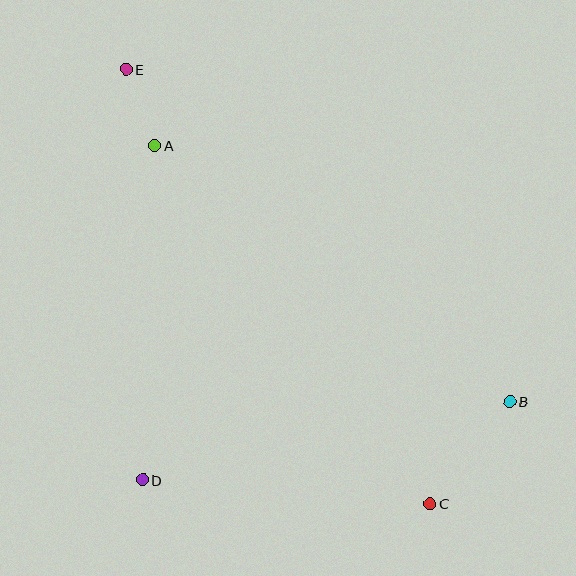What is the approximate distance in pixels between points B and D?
The distance between B and D is approximately 375 pixels.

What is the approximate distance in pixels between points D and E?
The distance between D and E is approximately 410 pixels.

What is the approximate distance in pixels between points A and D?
The distance between A and D is approximately 334 pixels.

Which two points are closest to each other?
Points A and E are closest to each other.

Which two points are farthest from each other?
Points C and E are farthest from each other.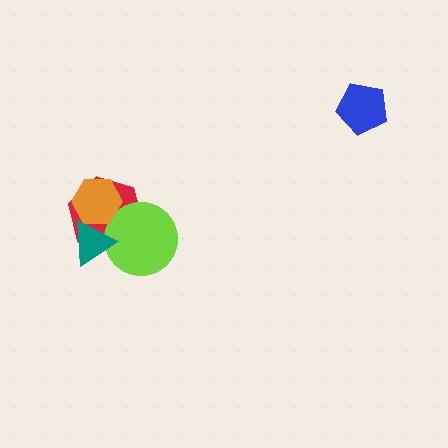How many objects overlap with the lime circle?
2 objects overlap with the lime circle.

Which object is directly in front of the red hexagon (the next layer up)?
The lime circle is directly in front of the red hexagon.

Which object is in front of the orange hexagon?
The teal triangle is in front of the orange hexagon.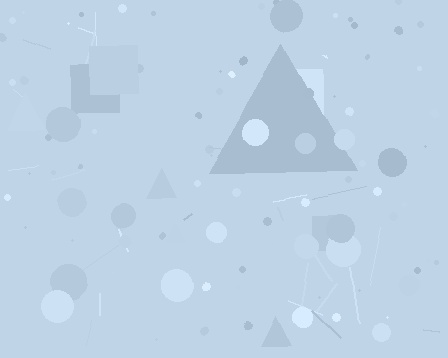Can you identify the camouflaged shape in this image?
The camouflaged shape is a triangle.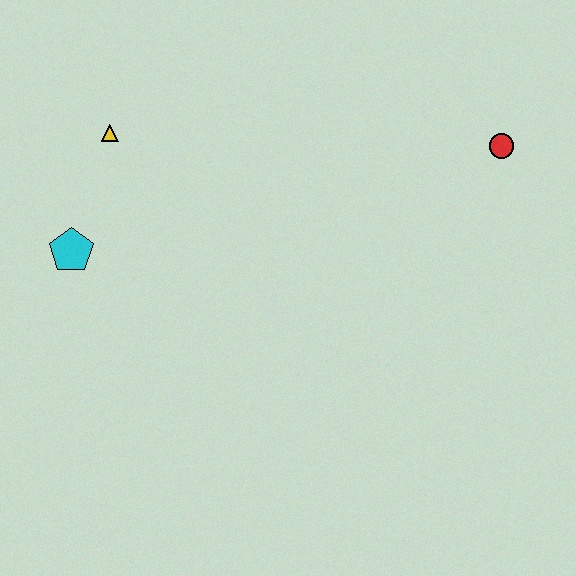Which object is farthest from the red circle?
The cyan pentagon is farthest from the red circle.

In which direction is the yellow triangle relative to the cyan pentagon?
The yellow triangle is above the cyan pentagon.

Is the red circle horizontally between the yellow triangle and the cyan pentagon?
No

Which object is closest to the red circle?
The yellow triangle is closest to the red circle.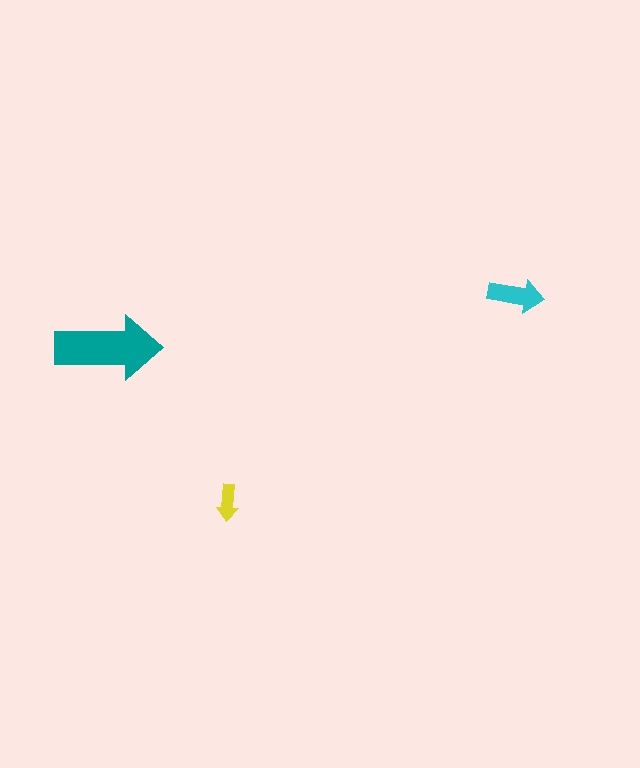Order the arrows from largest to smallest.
the teal one, the cyan one, the yellow one.